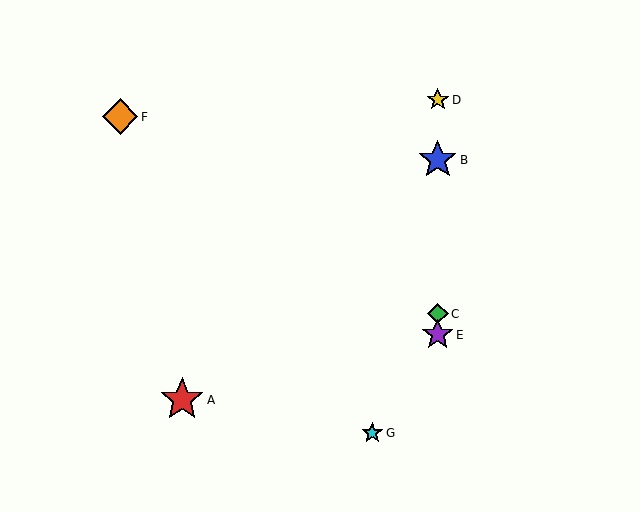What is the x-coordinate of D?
Object D is at x≈438.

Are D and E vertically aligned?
Yes, both are at x≈438.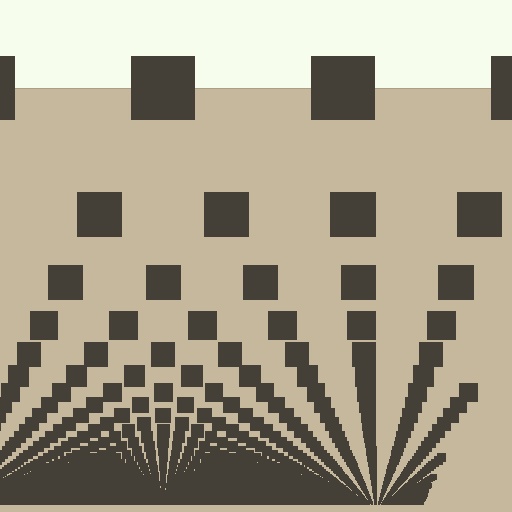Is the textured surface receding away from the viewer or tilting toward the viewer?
The surface appears to tilt toward the viewer. Texture elements get larger and sparser toward the top.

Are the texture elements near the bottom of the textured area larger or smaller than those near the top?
Smaller. The gradient is inverted — elements near the bottom are smaller and denser.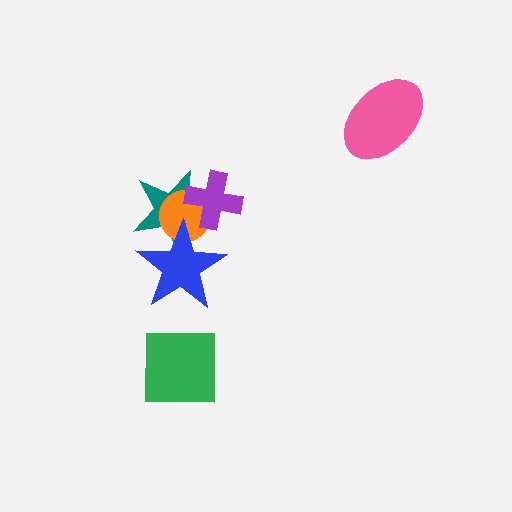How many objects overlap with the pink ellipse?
0 objects overlap with the pink ellipse.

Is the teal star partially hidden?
Yes, it is partially covered by another shape.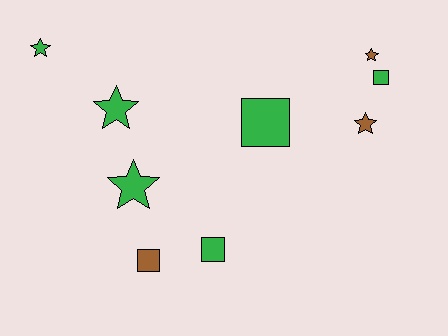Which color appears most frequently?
Green, with 6 objects.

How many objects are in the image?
There are 9 objects.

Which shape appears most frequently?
Star, with 5 objects.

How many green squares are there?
There are 3 green squares.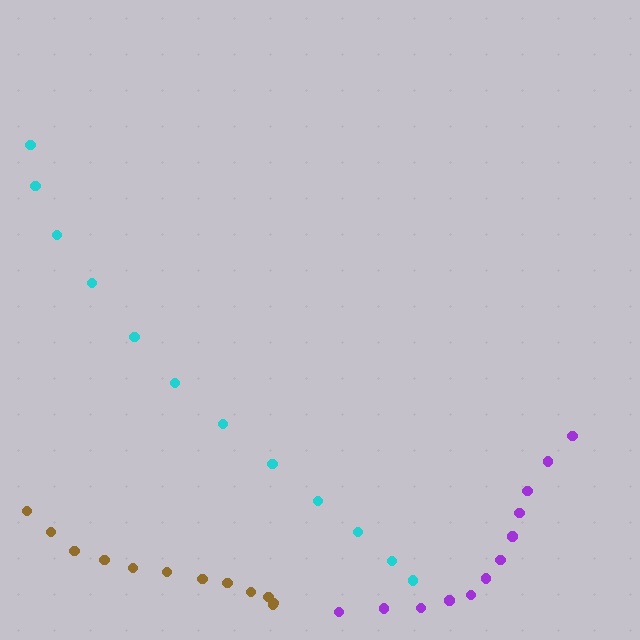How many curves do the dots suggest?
There are 3 distinct paths.